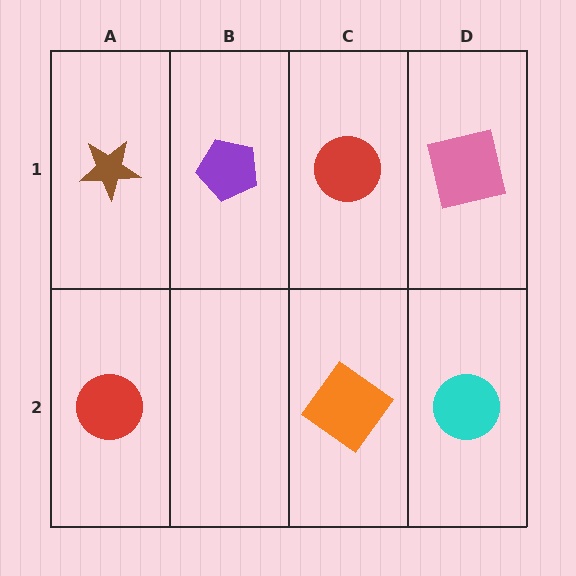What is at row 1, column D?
A pink square.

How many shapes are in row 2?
3 shapes.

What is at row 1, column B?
A purple pentagon.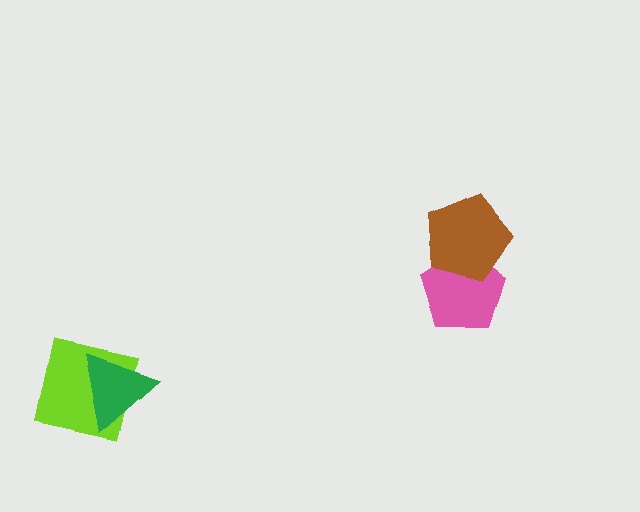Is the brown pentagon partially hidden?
No, no other shape covers it.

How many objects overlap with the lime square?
1 object overlaps with the lime square.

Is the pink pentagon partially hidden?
Yes, it is partially covered by another shape.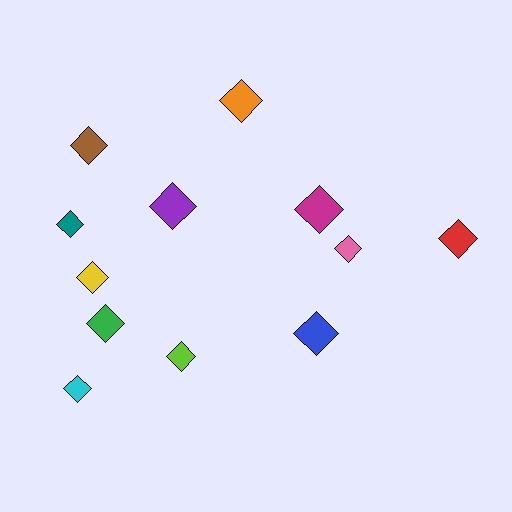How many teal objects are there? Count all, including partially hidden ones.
There is 1 teal object.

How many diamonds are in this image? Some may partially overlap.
There are 12 diamonds.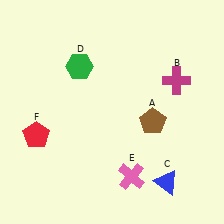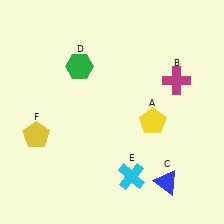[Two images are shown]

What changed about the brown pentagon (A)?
In Image 1, A is brown. In Image 2, it changed to yellow.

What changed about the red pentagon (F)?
In Image 1, F is red. In Image 2, it changed to yellow.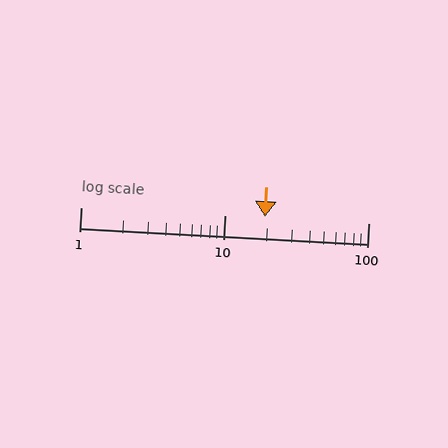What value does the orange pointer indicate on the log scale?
The pointer indicates approximately 19.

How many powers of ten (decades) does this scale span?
The scale spans 2 decades, from 1 to 100.